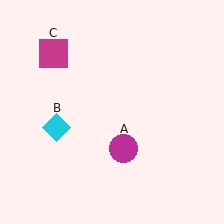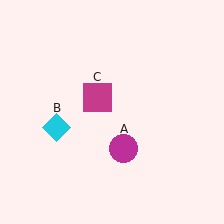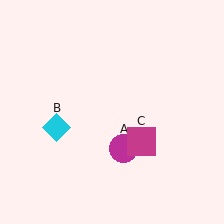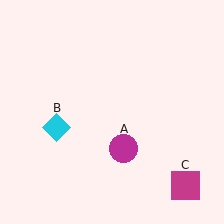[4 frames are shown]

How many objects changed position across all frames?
1 object changed position: magenta square (object C).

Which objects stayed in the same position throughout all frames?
Magenta circle (object A) and cyan diamond (object B) remained stationary.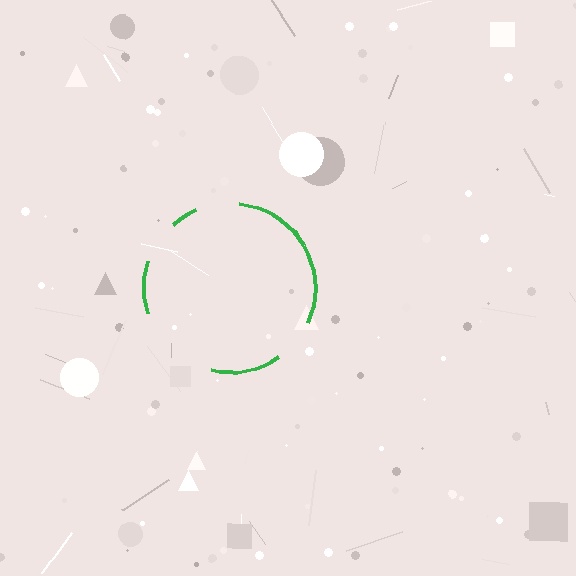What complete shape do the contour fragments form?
The contour fragments form a circle.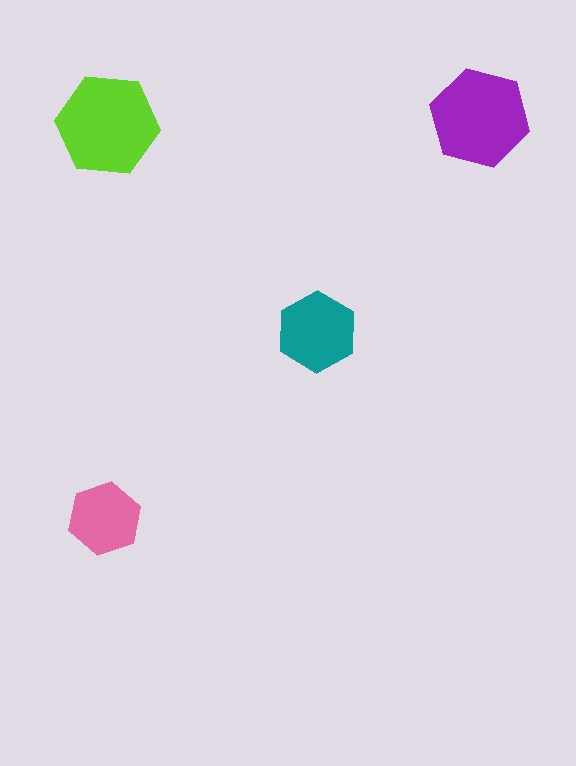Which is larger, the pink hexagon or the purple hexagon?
The purple one.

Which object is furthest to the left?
The pink hexagon is leftmost.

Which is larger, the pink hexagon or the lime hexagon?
The lime one.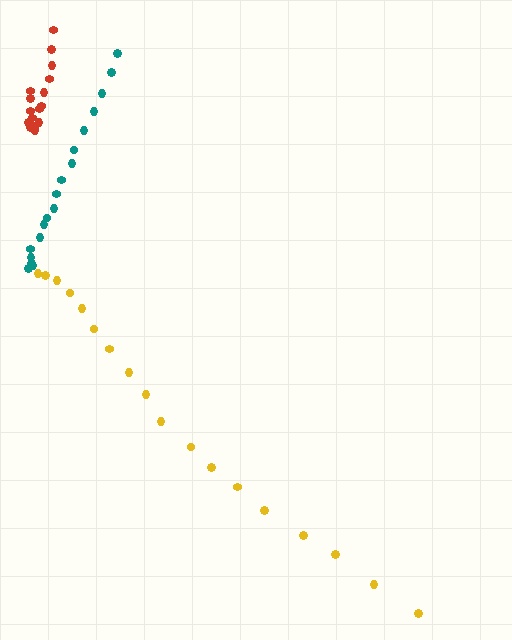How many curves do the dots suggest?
There are 3 distinct paths.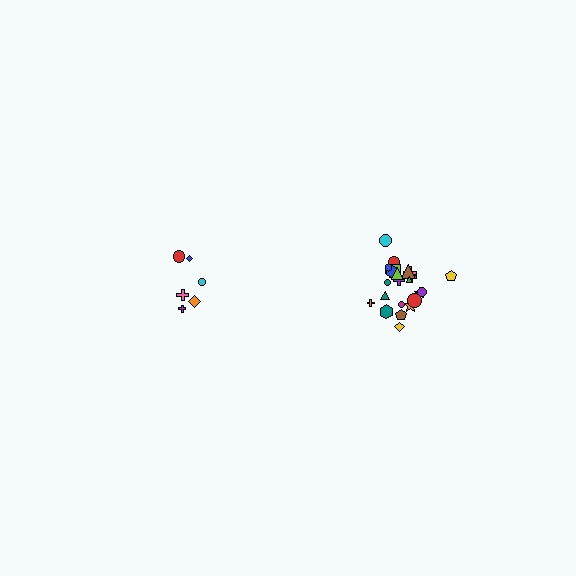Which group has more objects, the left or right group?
The right group.